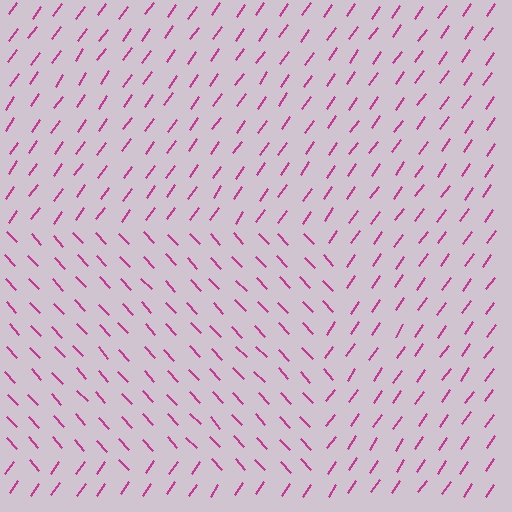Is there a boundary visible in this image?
Yes, there is a texture boundary formed by a change in line orientation.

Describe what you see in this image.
The image is filled with small magenta line segments. A rectangle region in the image has lines oriented differently from the surrounding lines, creating a visible texture boundary.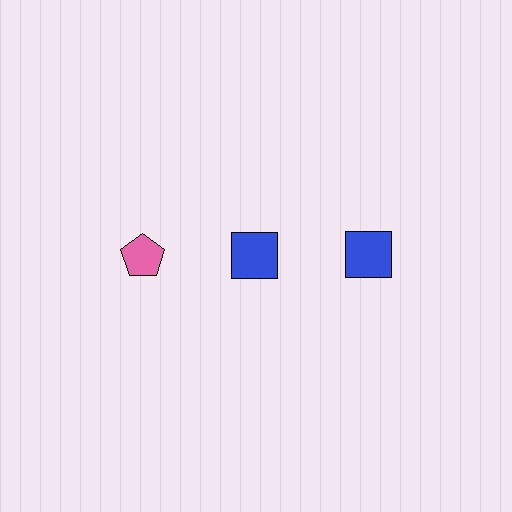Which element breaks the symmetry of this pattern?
The pink pentagon in the top row, leftmost column breaks the symmetry. All other shapes are blue squares.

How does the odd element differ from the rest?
It differs in both color (pink instead of blue) and shape (pentagon instead of square).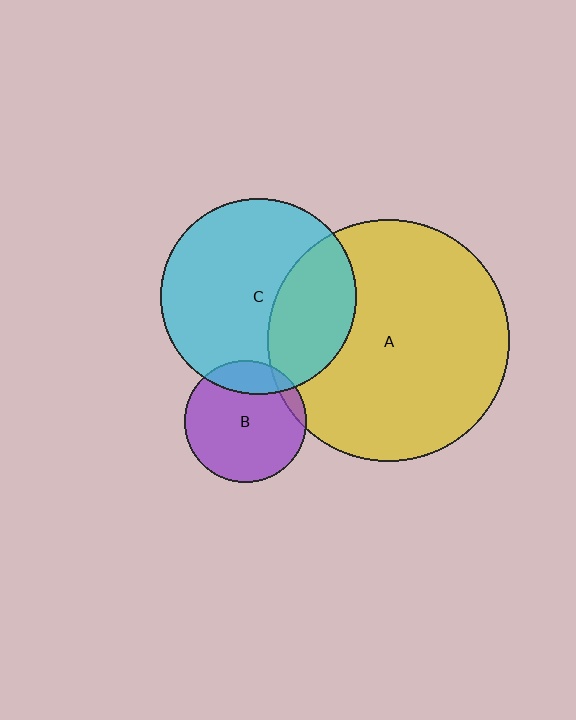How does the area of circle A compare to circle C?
Approximately 1.5 times.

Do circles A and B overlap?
Yes.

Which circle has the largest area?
Circle A (yellow).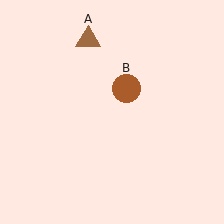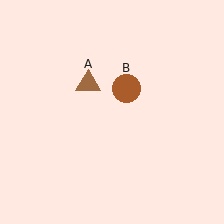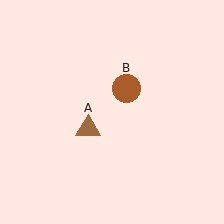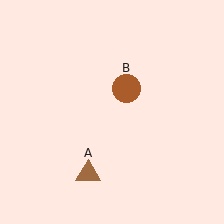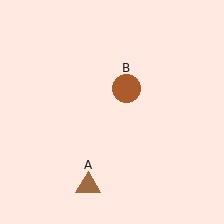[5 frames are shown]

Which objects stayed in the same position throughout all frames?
Brown circle (object B) remained stationary.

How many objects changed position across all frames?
1 object changed position: brown triangle (object A).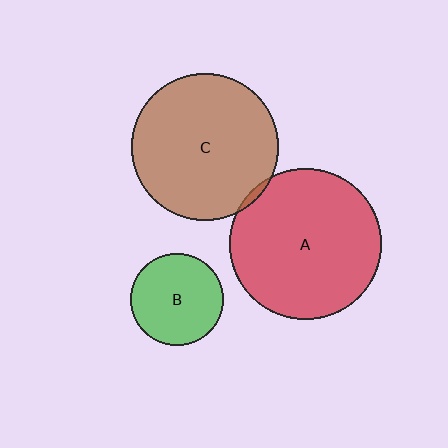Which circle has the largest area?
Circle A (red).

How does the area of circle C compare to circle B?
Approximately 2.5 times.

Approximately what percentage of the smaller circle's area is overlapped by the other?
Approximately 5%.